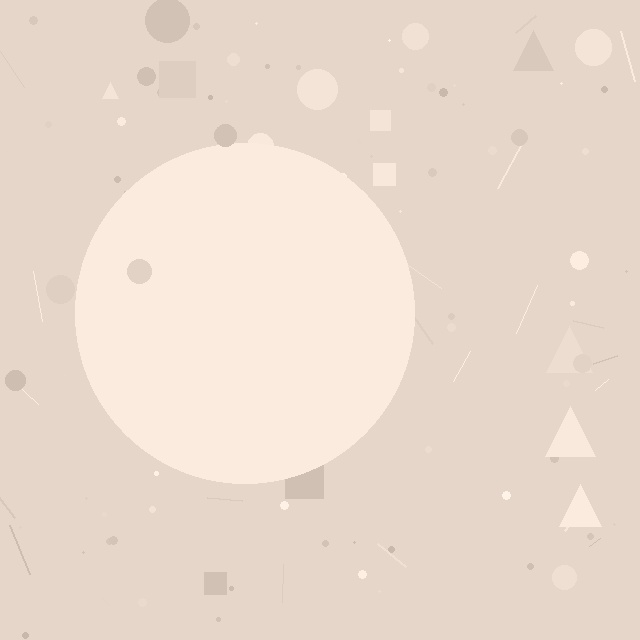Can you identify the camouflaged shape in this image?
The camouflaged shape is a circle.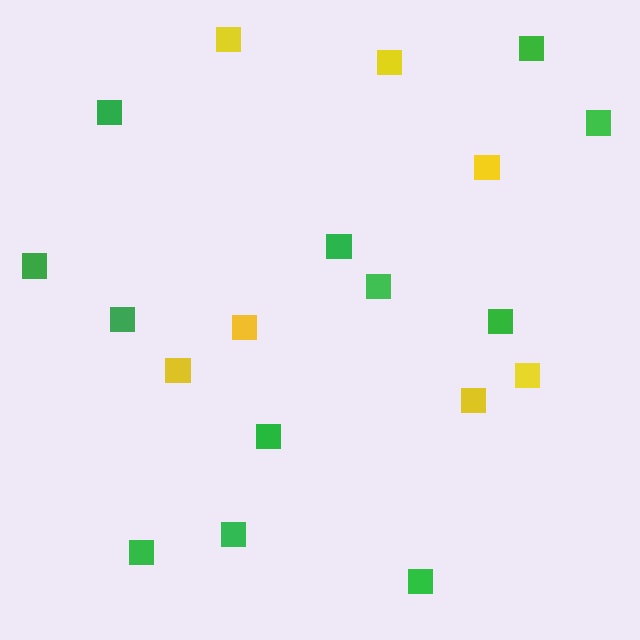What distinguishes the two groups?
There are 2 groups: one group of yellow squares (7) and one group of green squares (12).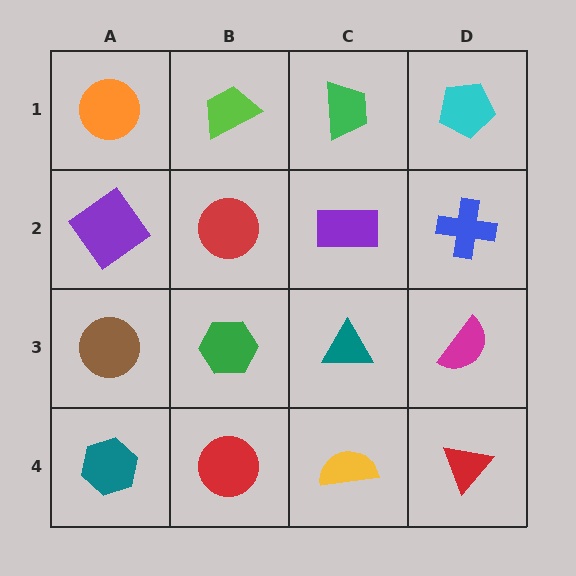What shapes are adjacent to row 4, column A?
A brown circle (row 3, column A), a red circle (row 4, column B).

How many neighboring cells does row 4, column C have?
3.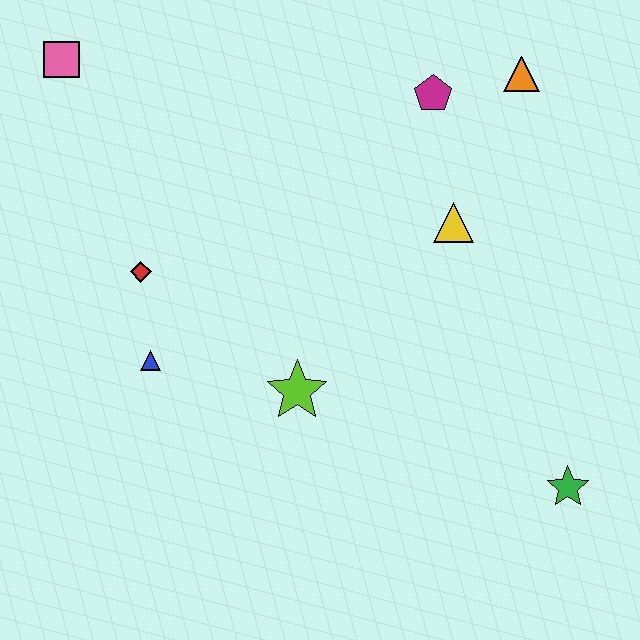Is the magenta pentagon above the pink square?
No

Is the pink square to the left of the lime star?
Yes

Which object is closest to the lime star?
The blue triangle is closest to the lime star.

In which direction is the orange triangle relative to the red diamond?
The orange triangle is to the right of the red diamond.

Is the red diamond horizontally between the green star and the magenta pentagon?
No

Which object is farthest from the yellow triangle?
The pink square is farthest from the yellow triangle.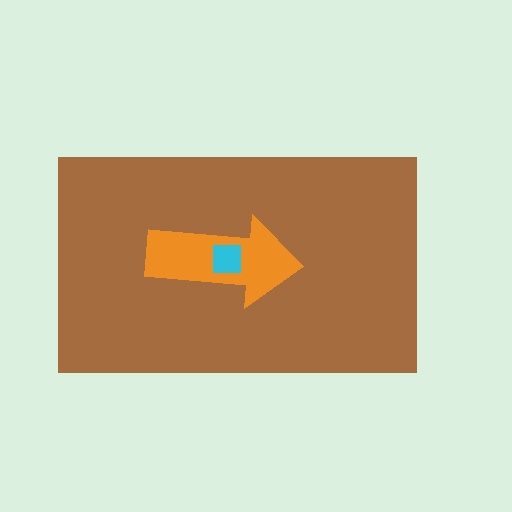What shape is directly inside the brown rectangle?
The orange arrow.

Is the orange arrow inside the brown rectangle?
Yes.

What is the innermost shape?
The cyan square.